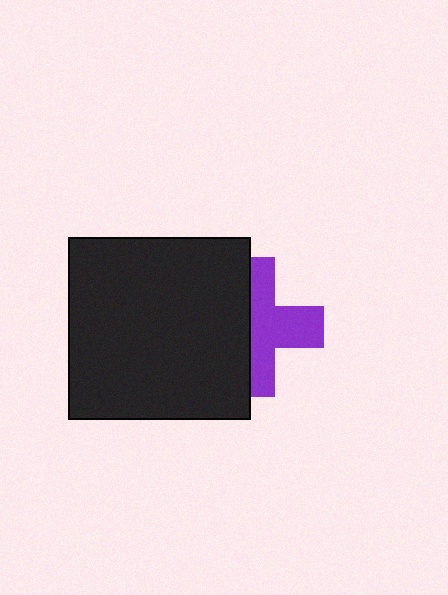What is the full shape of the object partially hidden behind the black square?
The partially hidden object is a purple cross.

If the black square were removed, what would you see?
You would see the complete purple cross.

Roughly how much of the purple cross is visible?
About half of it is visible (roughly 54%).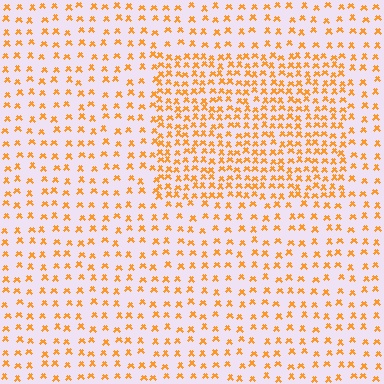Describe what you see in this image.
The image contains small orange elements arranged at two different densities. A rectangle-shaped region is visible where the elements are more densely packed than the surrounding area.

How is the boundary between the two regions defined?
The boundary is defined by a change in element density (approximately 2.0x ratio). All elements are the same color, size, and shape.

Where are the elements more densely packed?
The elements are more densely packed inside the rectangle boundary.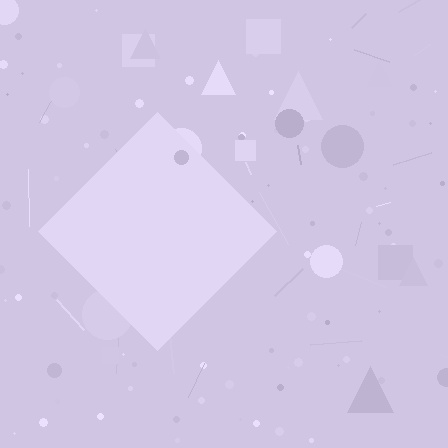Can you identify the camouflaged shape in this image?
The camouflaged shape is a diamond.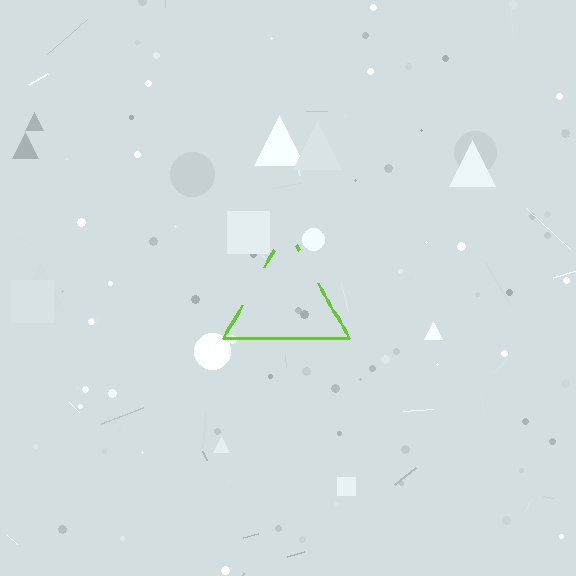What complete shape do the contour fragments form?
The contour fragments form a triangle.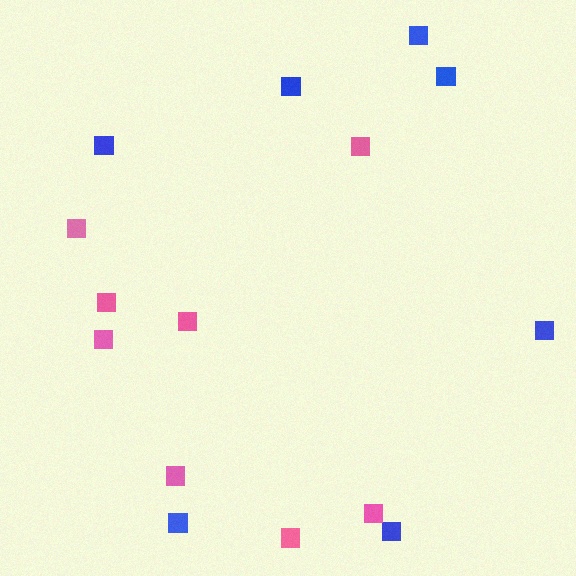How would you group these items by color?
There are 2 groups: one group of blue squares (7) and one group of pink squares (8).